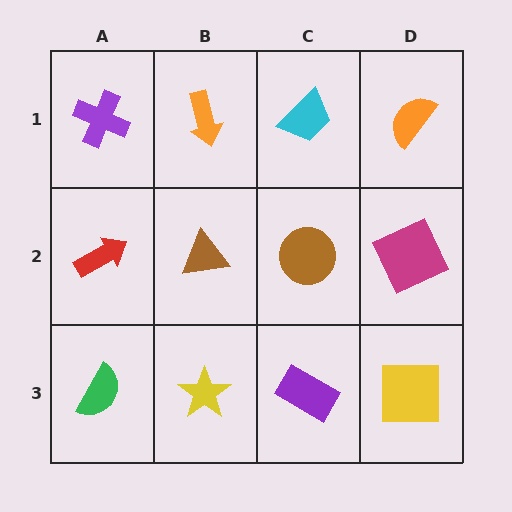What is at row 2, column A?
A red arrow.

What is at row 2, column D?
A magenta square.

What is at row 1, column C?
A cyan trapezoid.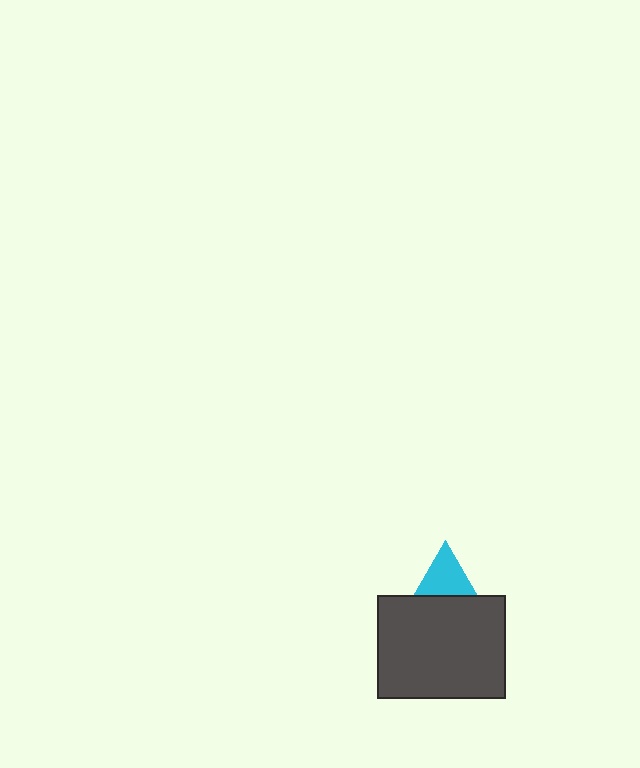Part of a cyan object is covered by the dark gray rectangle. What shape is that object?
It is a triangle.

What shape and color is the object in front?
The object in front is a dark gray rectangle.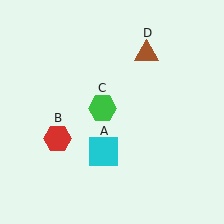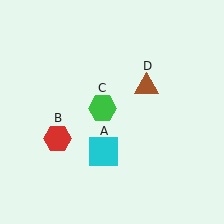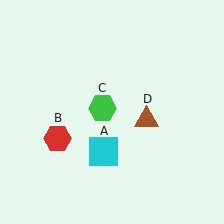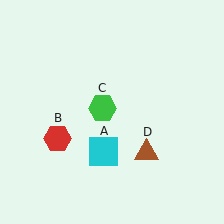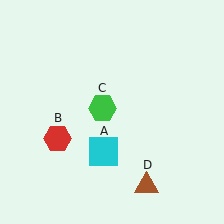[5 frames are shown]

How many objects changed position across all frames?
1 object changed position: brown triangle (object D).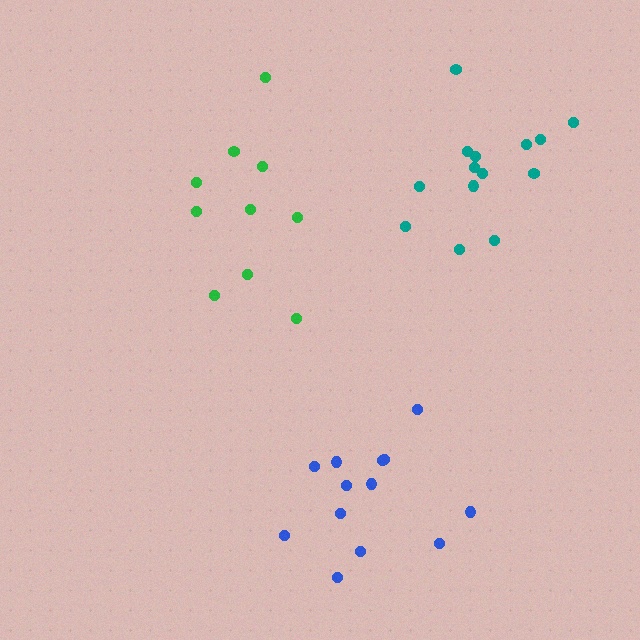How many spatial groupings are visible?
There are 3 spatial groupings.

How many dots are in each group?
Group 1: 13 dots, Group 2: 10 dots, Group 3: 14 dots (37 total).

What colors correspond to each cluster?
The clusters are colored: blue, green, teal.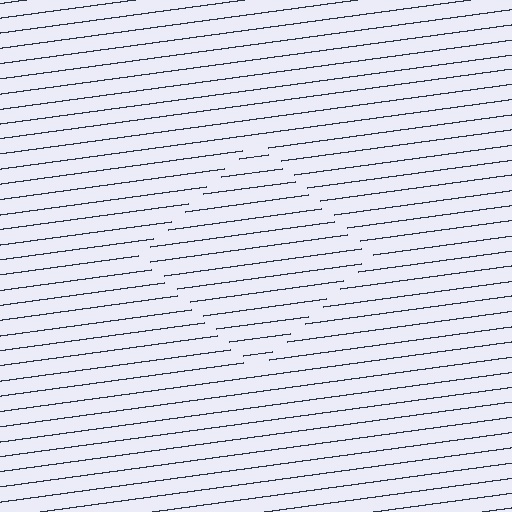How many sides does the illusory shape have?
4 sides — the line-ends trace a square.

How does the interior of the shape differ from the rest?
The interior of the shape contains the same grating, shifted by half a period — the contour is defined by the phase discontinuity where line-ends from the inner and outer gratings abut.